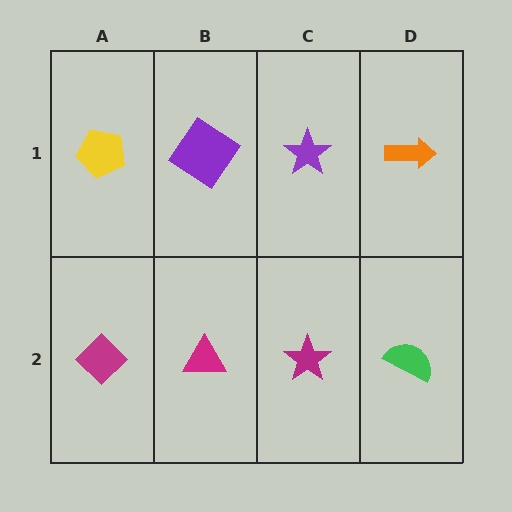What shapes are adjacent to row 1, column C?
A magenta star (row 2, column C), a purple diamond (row 1, column B), an orange arrow (row 1, column D).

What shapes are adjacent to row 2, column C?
A purple star (row 1, column C), a magenta triangle (row 2, column B), a green semicircle (row 2, column D).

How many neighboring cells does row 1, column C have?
3.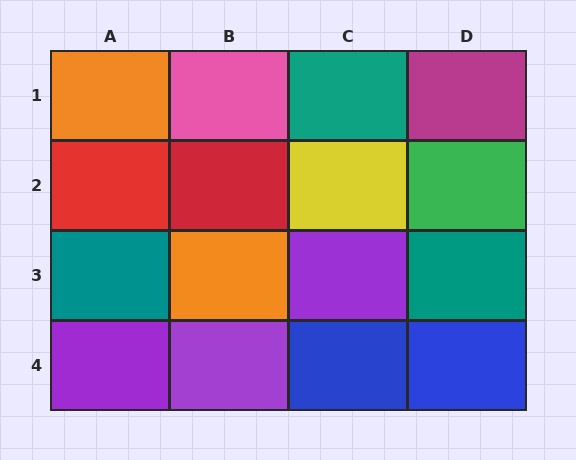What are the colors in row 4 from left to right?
Purple, purple, blue, blue.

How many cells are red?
2 cells are red.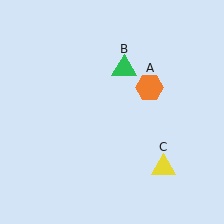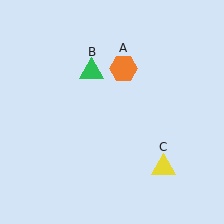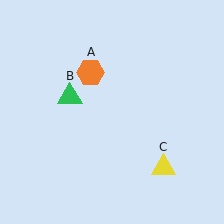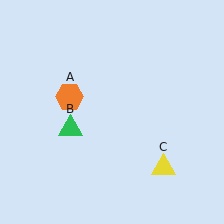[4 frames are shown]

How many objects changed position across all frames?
2 objects changed position: orange hexagon (object A), green triangle (object B).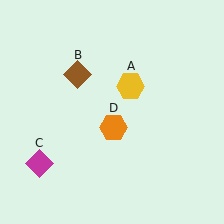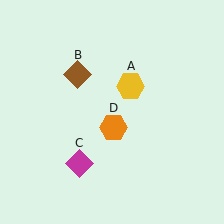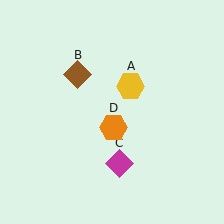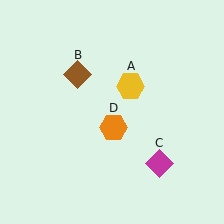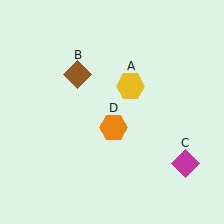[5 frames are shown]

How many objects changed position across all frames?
1 object changed position: magenta diamond (object C).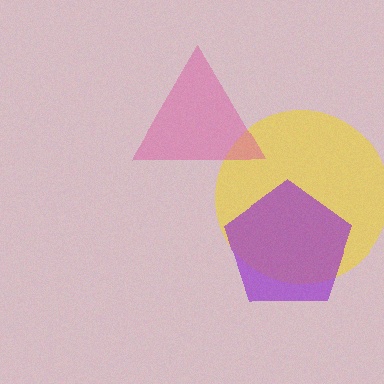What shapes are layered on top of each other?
The layered shapes are: a yellow circle, a purple pentagon, a pink triangle.